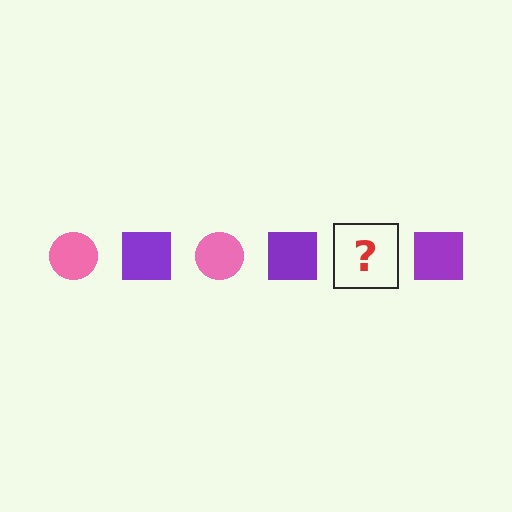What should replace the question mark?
The question mark should be replaced with a pink circle.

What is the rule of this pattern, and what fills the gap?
The rule is that the pattern alternates between pink circle and purple square. The gap should be filled with a pink circle.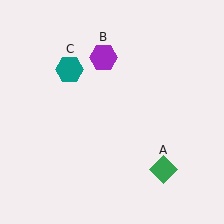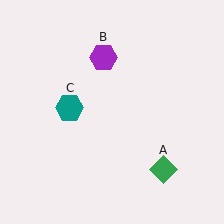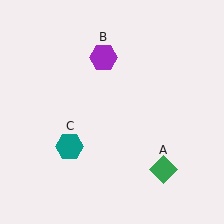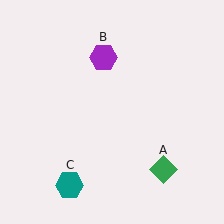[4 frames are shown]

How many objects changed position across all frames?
1 object changed position: teal hexagon (object C).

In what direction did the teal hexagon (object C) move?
The teal hexagon (object C) moved down.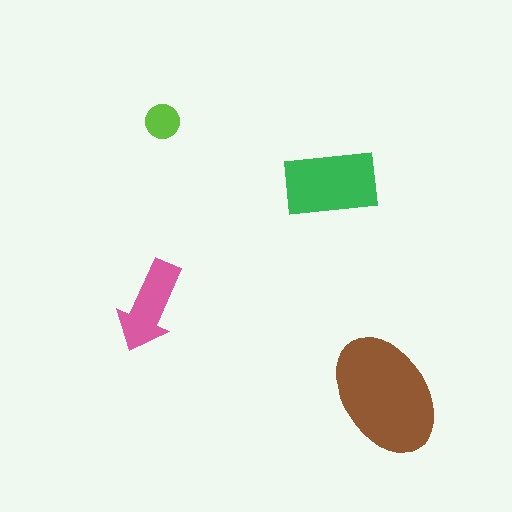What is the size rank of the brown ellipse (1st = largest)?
1st.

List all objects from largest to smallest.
The brown ellipse, the green rectangle, the pink arrow, the lime circle.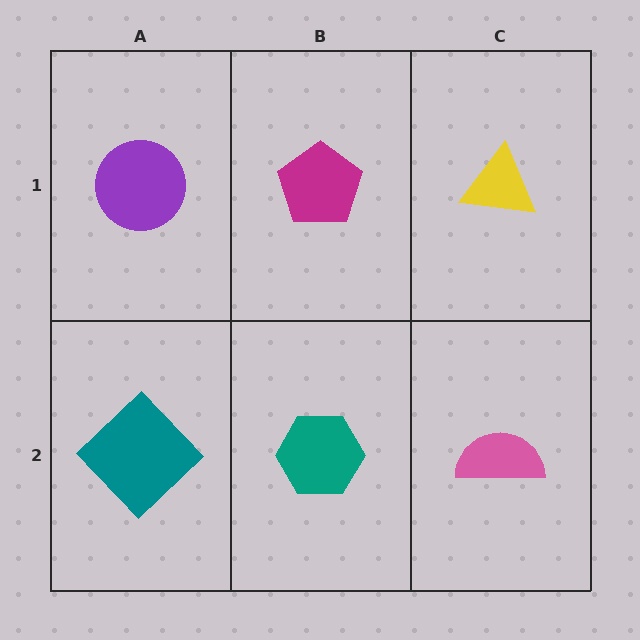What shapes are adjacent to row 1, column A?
A teal diamond (row 2, column A), a magenta pentagon (row 1, column B).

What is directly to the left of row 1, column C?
A magenta pentagon.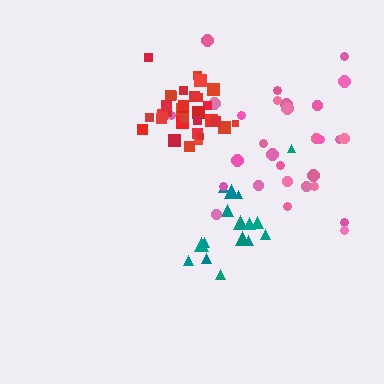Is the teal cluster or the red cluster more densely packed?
Red.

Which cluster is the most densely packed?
Red.